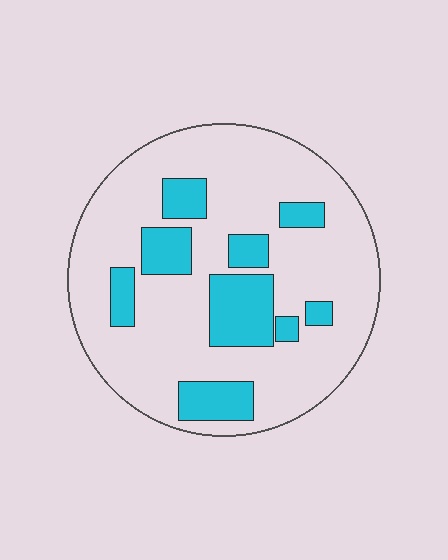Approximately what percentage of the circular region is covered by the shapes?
Approximately 25%.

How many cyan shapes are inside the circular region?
9.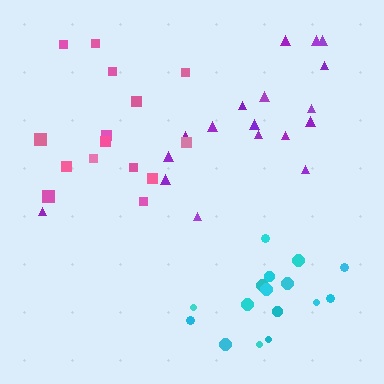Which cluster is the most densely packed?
Cyan.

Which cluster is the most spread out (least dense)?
Purple.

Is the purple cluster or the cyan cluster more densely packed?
Cyan.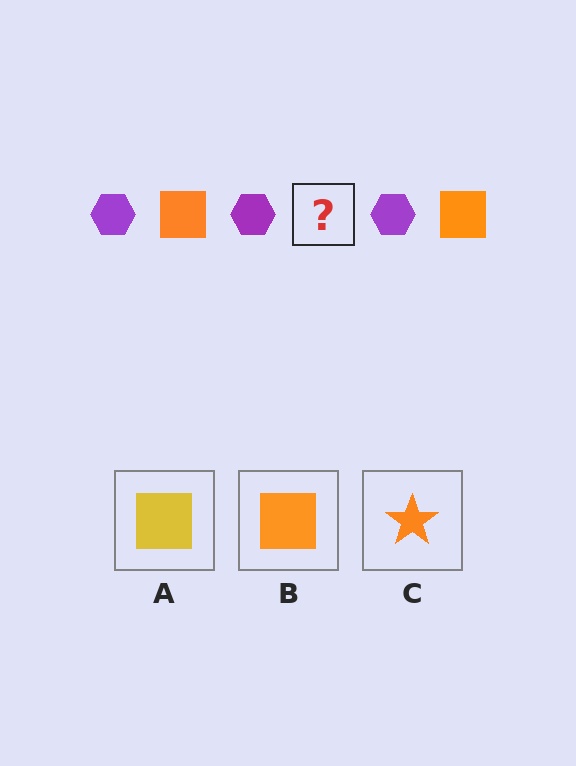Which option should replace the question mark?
Option B.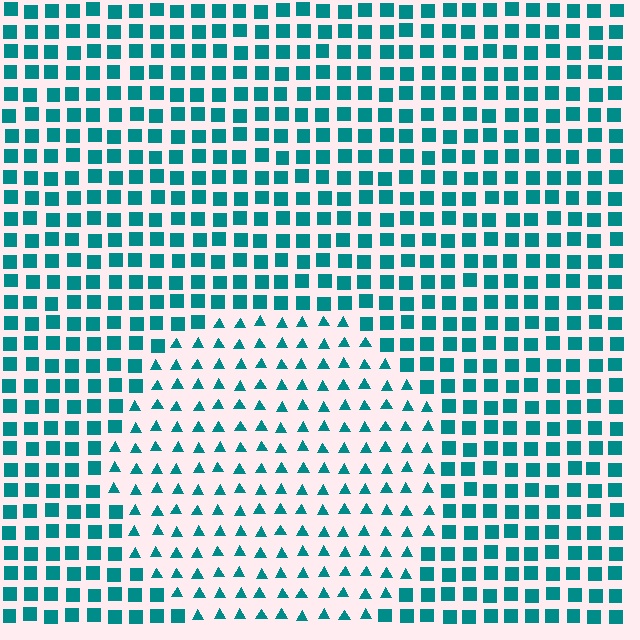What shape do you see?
I see a circle.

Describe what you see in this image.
The image is filled with small teal elements arranged in a uniform grid. A circle-shaped region contains triangles, while the surrounding area contains squares. The boundary is defined purely by the change in element shape.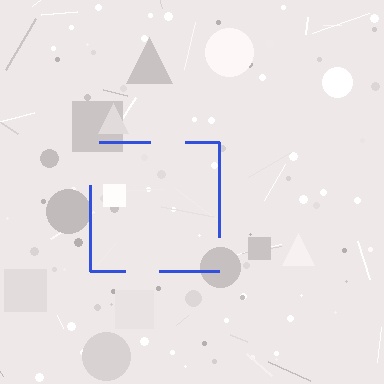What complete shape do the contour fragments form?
The contour fragments form a square.